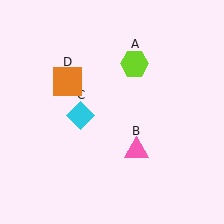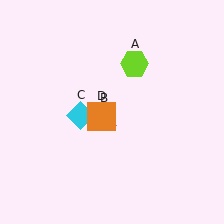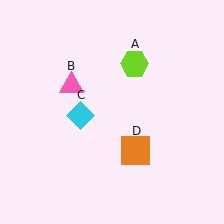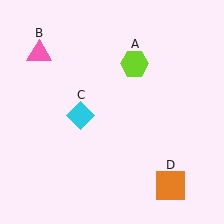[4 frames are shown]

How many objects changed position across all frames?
2 objects changed position: pink triangle (object B), orange square (object D).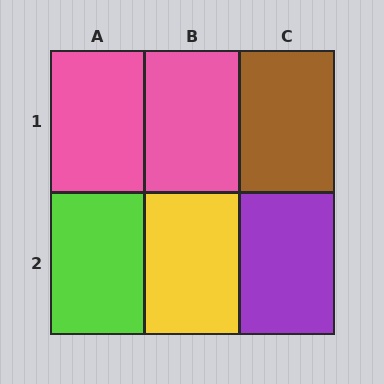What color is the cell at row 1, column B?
Pink.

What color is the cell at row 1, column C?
Brown.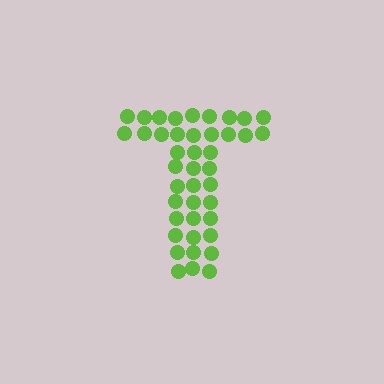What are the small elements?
The small elements are circles.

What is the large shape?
The large shape is the letter T.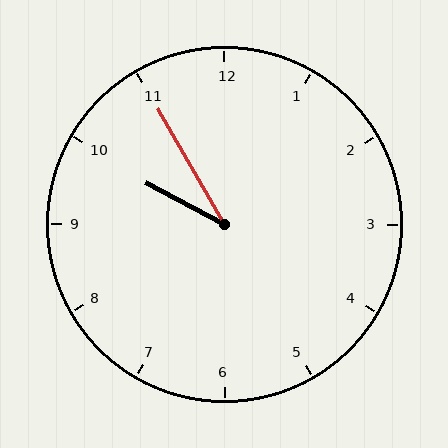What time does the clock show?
9:55.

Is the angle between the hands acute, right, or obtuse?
It is acute.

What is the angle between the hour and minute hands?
Approximately 32 degrees.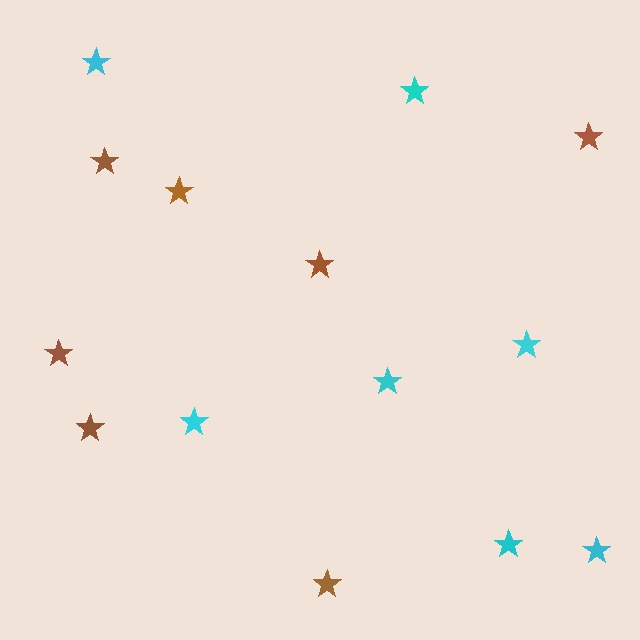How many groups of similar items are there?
There are 2 groups: one group of cyan stars (7) and one group of brown stars (7).